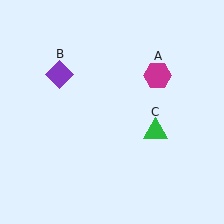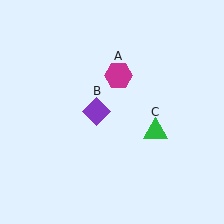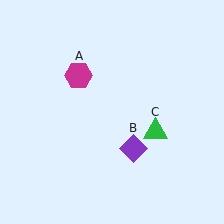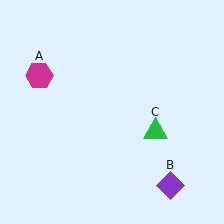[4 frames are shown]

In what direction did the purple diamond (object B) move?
The purple diamond (object B) moved down and to the right.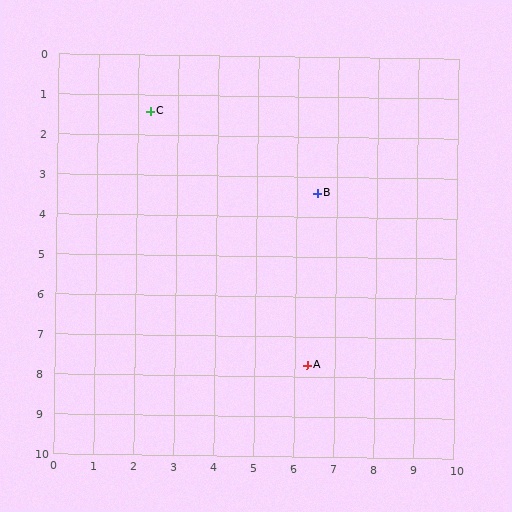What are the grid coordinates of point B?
Point B is at approximately (6.5, 3.4).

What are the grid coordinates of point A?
Point A is at approximately (6.3, 7.7).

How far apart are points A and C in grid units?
Points A and C are about 7.5 grid units apart.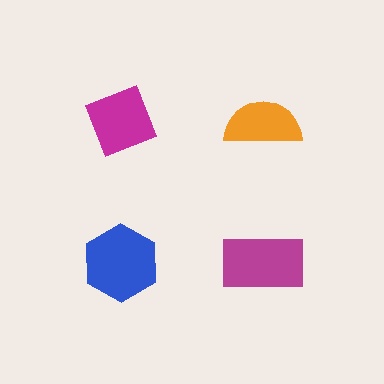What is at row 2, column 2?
A magenta rectangle.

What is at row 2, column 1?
A blue hexagon.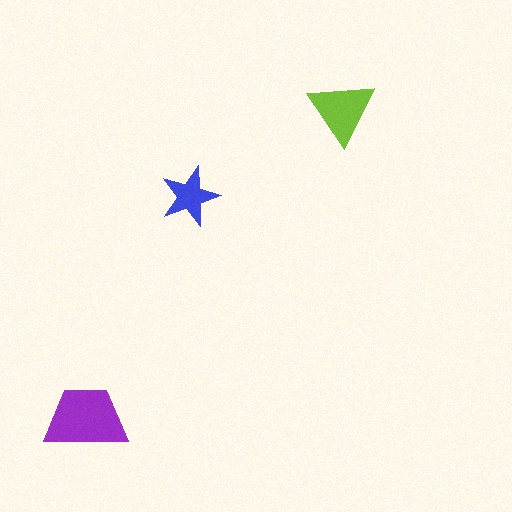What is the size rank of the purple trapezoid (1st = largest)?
1st.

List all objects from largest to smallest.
The purple trapezoid, the lime triangle, the blue star.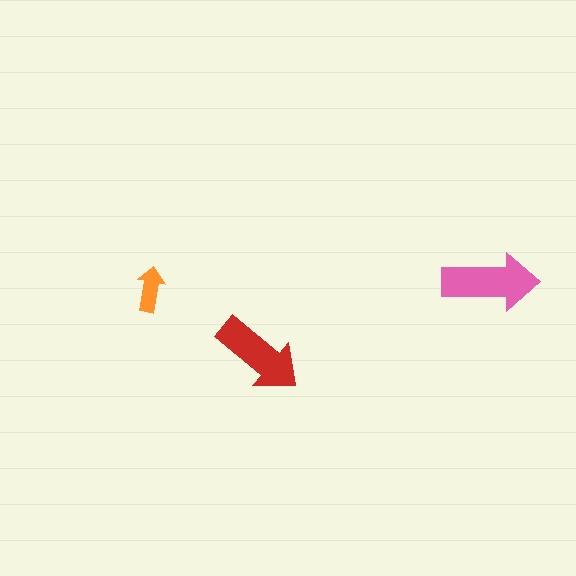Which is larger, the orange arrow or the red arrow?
The red one.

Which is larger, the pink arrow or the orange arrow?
The pink one.